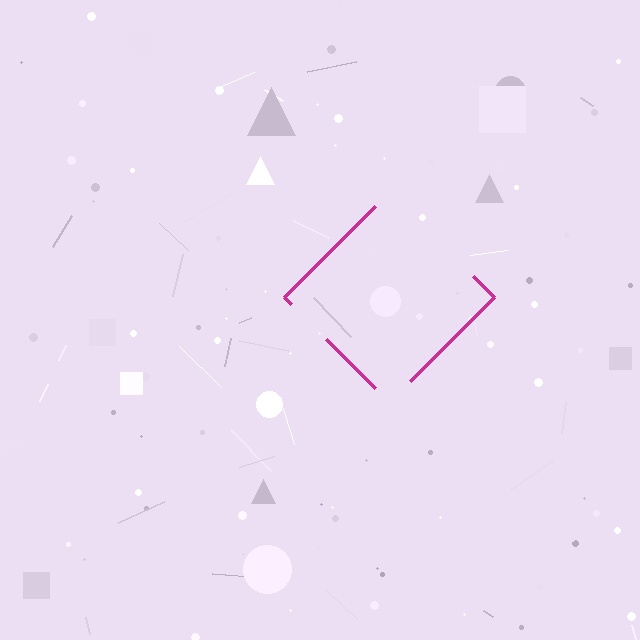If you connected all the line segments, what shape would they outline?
They would outline a diamond.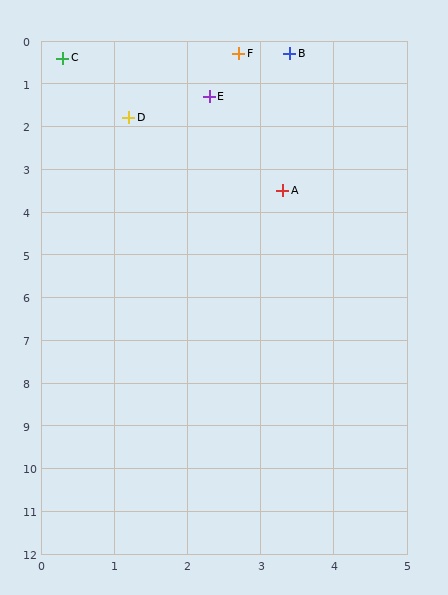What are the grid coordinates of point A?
Point A is at approximately (3.3, 3.5).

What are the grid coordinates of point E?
Point E is at approximately (2.3, 1.3).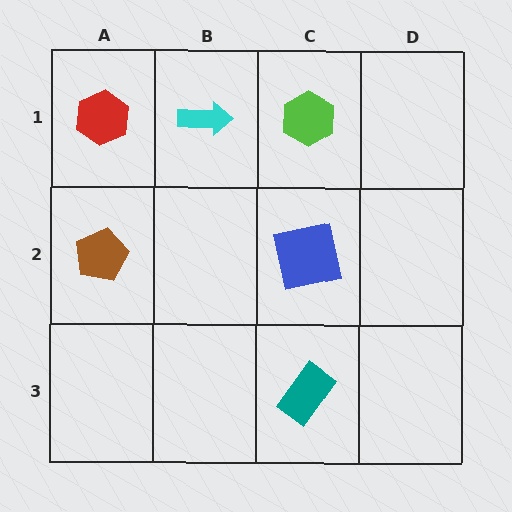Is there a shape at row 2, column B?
No, that cell is empty.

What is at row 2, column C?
A blue square.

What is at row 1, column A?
A red hexagon.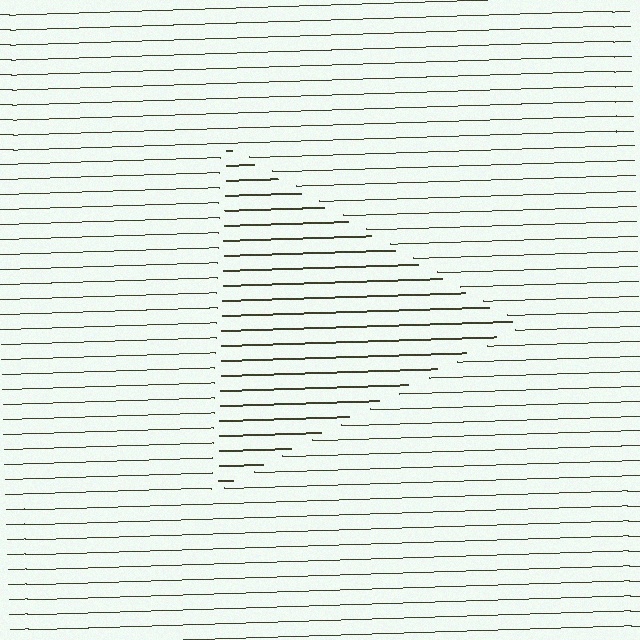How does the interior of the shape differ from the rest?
The interior of the shape contains the same grating, shifted by half a period — the contour is defined by the phase discontinuity where line-ends from the inner and outer gratings abut.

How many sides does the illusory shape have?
3 sides — the line-ends trace a triangle.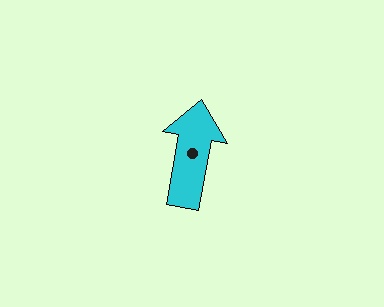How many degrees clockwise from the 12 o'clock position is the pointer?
Approximately 10 degrees.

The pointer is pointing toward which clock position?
Roughly 12 o'clock.